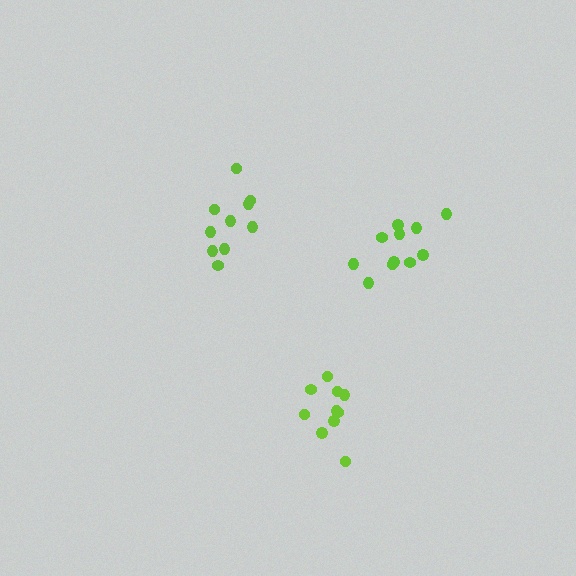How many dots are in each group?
Group 1: 10 dots, Group 2: 11 dots, Group 3: 10 dots (31 total).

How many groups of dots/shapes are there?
There are 3 groups.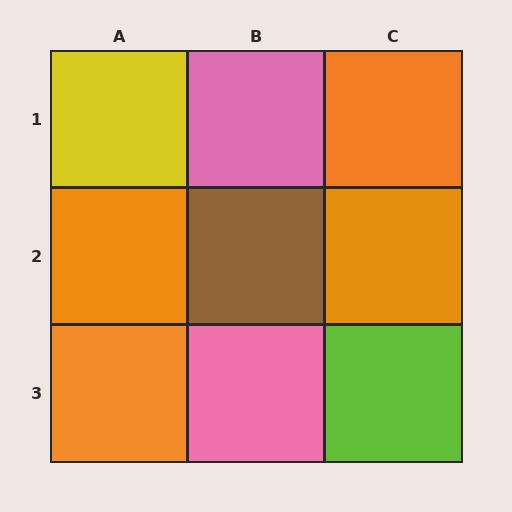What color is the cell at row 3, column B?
Pink.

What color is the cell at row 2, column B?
Brown.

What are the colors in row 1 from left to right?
Yellow, pink, orange.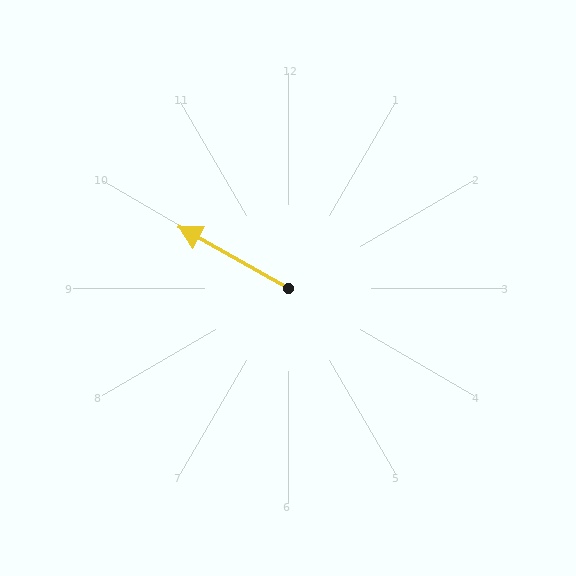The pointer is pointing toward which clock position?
Roughly 10 o'clock.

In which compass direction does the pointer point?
Northwest.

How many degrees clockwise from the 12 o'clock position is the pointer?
Approximately 299 degrees.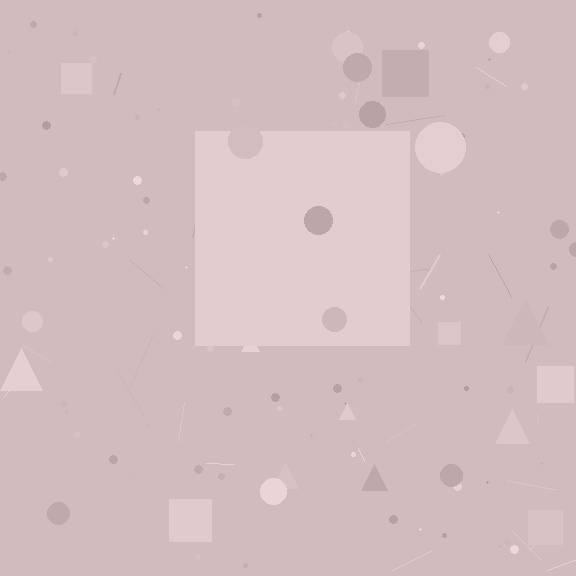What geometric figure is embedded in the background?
A square is embedded in the background.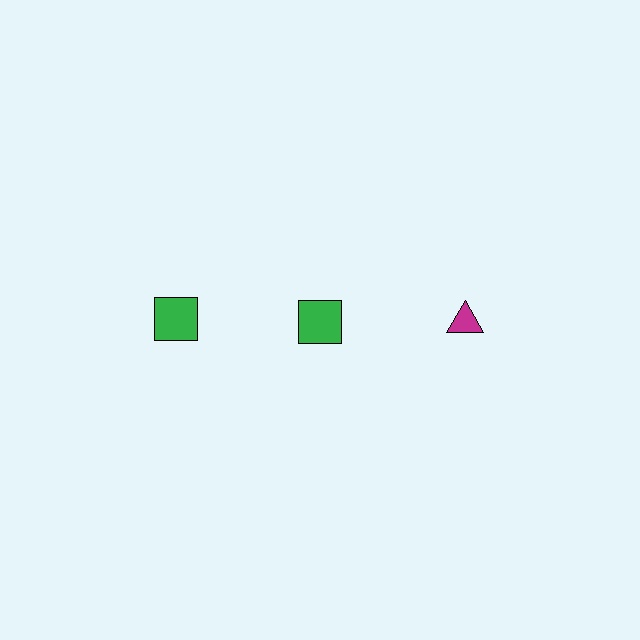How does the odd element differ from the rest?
It differs in both color (magenta instead of green) and shape (triangle instead of square).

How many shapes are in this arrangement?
There are 3 shapes arranged in a grid pattern.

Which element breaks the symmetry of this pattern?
The magenta triangle in the top row, center column breaks the symmetry. All other shapes are green squares.